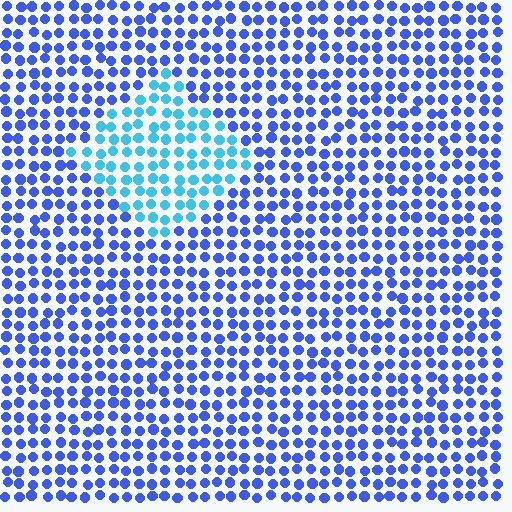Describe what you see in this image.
The image is filled with small blue elements in a uniform arrangement. A diamond-shaped region is visible where the elements are tinted to a slightly different hue, forming a subtle color boundary.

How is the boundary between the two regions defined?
The boundary is defined purely by a slight shift in hue (about 38 degrees). Spacing, size, and orientation are identical on both sides.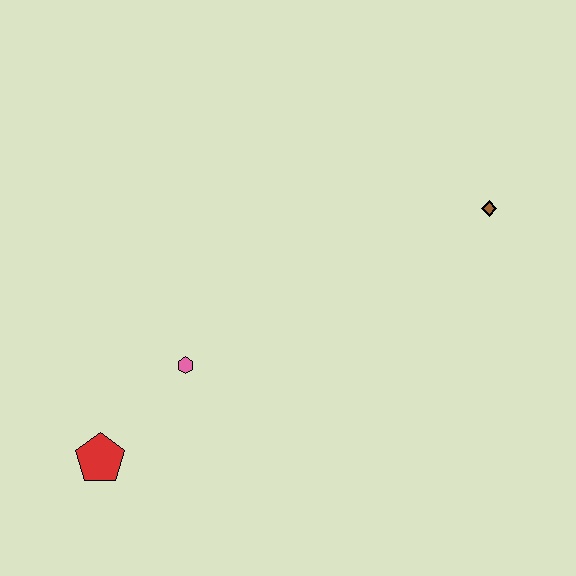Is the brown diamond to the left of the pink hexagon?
No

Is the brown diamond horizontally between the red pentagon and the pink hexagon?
No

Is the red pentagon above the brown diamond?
No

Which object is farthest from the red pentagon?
The brown diamond is farthest from the red pentagon.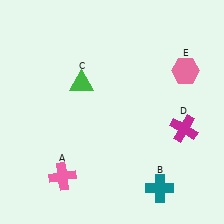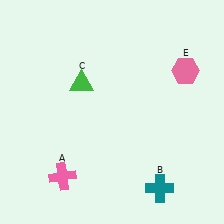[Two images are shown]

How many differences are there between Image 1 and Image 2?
There is 1 difference between the two images.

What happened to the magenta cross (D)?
The magenta cross (D) was removed in Image 2. It was in the bottom-right area of Image 1.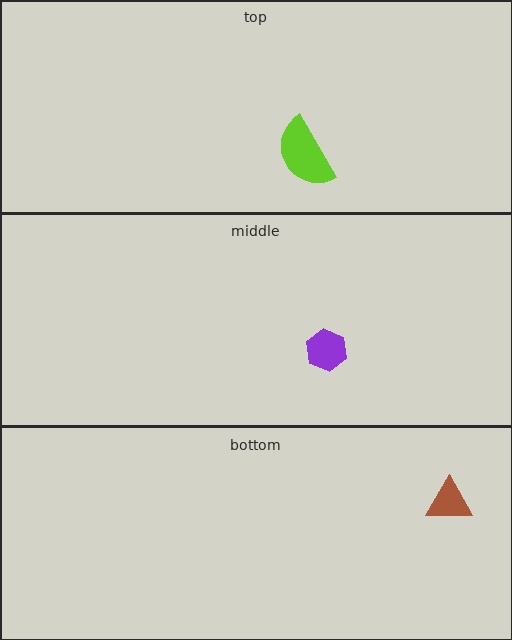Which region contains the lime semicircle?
The top region.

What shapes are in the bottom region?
The brown triangle.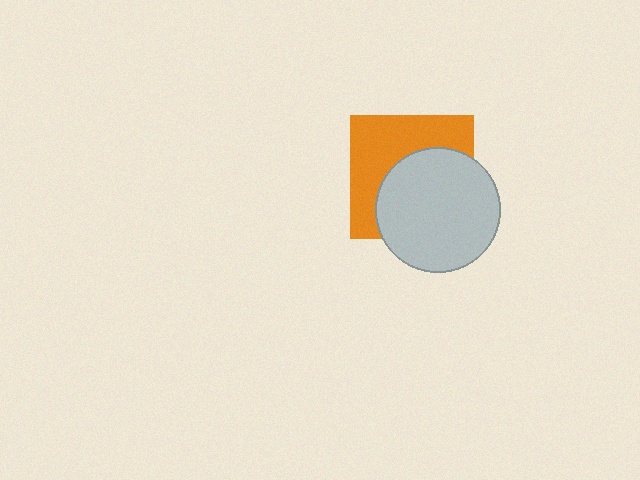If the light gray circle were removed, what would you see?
You would see the complete orange square.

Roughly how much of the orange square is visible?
About half of it is visible (roughly 48%).